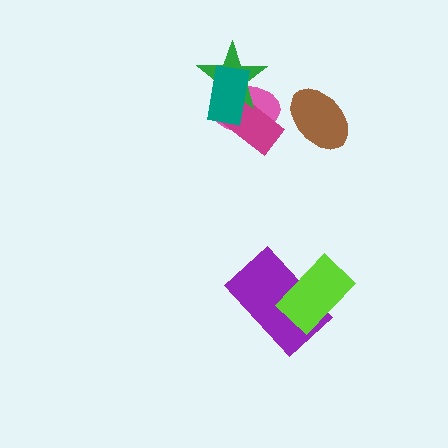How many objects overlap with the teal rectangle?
3 objects overlap with the teal rectangle.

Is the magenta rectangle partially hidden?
Yes, it is partially covered by another shape.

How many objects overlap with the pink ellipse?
3 objects overlap with the pink ellipse.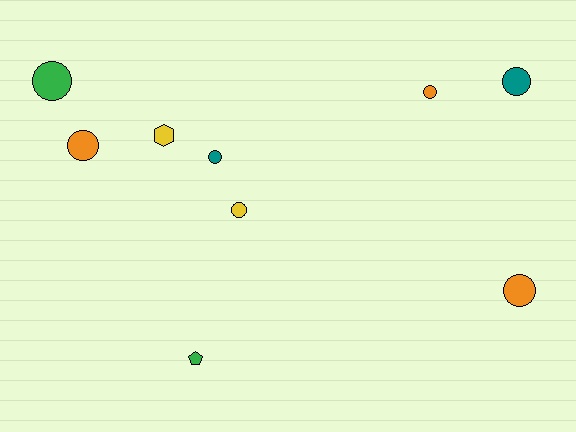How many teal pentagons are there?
There are no teal pentagons.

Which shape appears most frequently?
Circle, with 7 objects.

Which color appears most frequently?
Orange, with 3 objects.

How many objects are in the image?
There are 9 objects.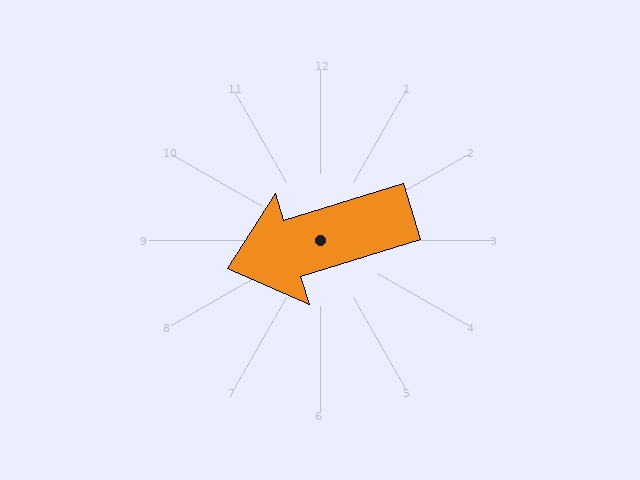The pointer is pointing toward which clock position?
Roughly 8 o'clock.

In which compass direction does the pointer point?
West.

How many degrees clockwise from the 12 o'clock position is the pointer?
Approximately 253 degrees.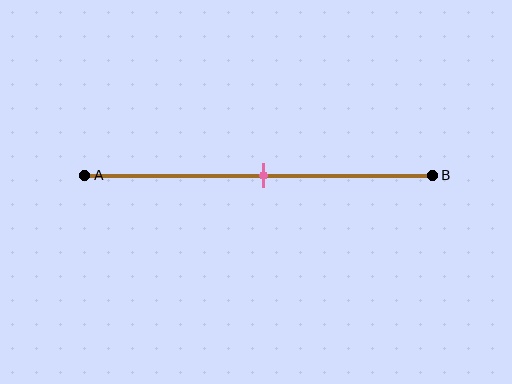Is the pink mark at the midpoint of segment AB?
Yes, the mark is approximately at the midpoint.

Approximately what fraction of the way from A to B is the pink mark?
The pink mark is approximately 50% of the way from A to B.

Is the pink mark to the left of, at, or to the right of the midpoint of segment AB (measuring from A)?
The pink mark is approximately at the midpoint of segment AB.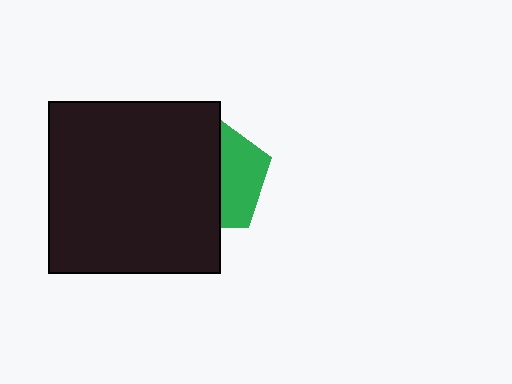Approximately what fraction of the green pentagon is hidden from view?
Roughly 61% of the green pentagon is hidden behind the black square.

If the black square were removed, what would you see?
You would see the complete green pentagon.